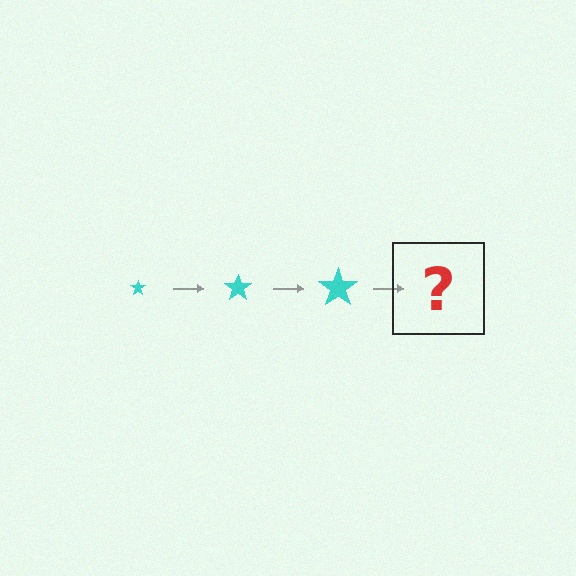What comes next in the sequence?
The next element should be a cyan star, larger than the previous one.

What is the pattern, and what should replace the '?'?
The pattern is that the star gets progressively larger each step. The '?' should be a cyan star, larger than the previous one.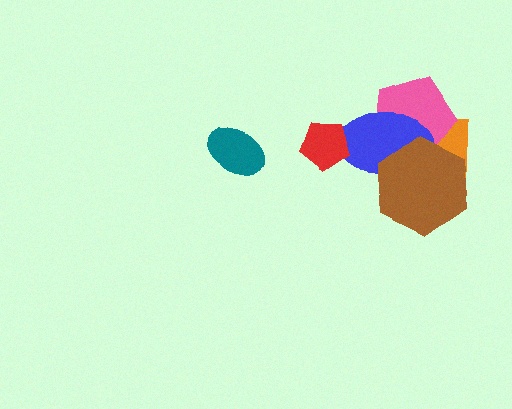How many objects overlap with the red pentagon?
1 object overlaps with the red pentagon.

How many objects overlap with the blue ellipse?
4 objects overlap with the blue ellipse.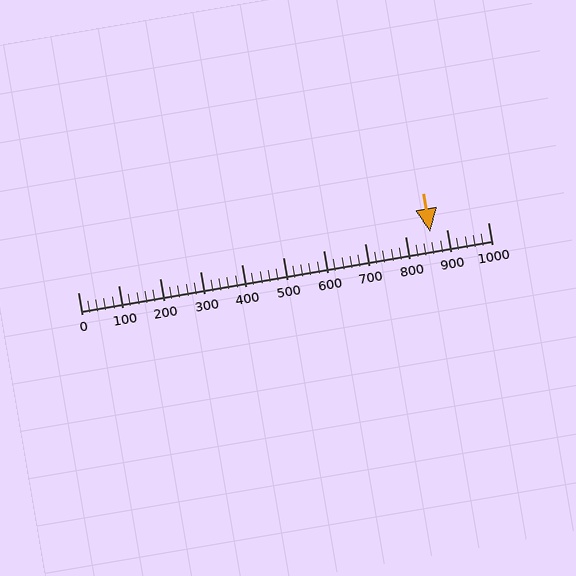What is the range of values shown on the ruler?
The ruler shows values from 0 to 1000.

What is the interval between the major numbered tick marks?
The major tick marks are spaced 100 units apart.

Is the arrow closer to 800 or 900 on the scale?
The arrow is closer to 900.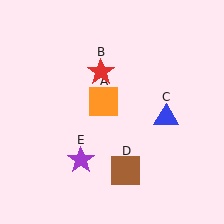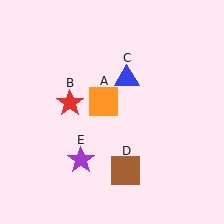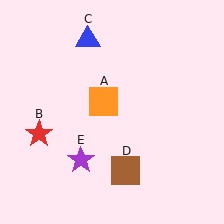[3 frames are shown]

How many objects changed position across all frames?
2 objects changed position: red star (object B), blue triangle (object C).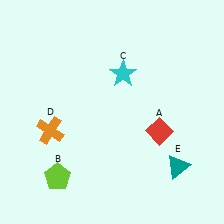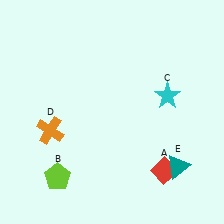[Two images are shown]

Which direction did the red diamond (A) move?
The red diamond (A) moved down.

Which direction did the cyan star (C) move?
The cyan star (C) moved right.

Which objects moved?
The objects that moved are: the red diamond (A), the cyan star (C).